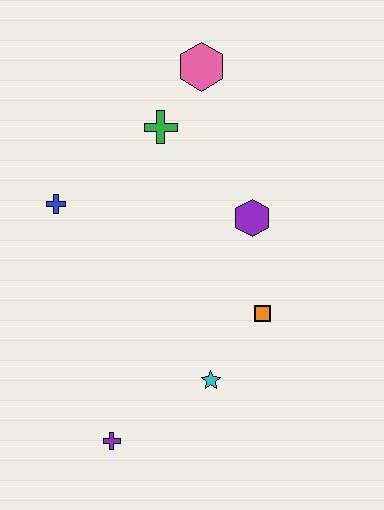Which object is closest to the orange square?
The cyan star is closest to the orange square.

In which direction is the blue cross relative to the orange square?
The blue cross is to the left of the orange square.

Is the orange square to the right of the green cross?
Yes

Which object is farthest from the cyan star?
The pink hexagon is farthest from the cyan star.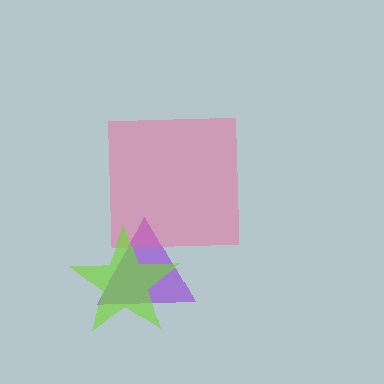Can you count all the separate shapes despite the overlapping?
Yes, there are 3 separate shapes.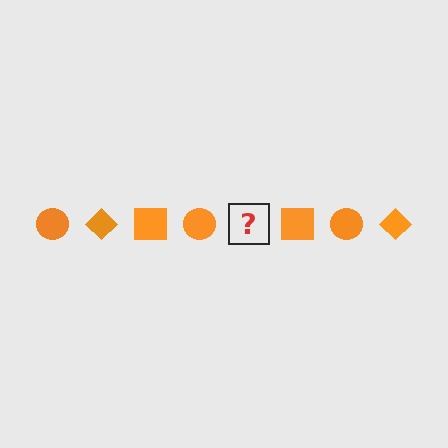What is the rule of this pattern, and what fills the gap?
The rule is that the pattern cycles through circle, diamond, square shapes in orange. The gap should be filled with an orange diamond.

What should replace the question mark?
The question mark should be replaced with an orange diamond.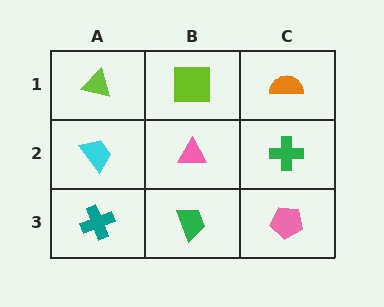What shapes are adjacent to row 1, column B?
A pink triangle (row 2, column B), a lime triangle (row 1, column A), an orange semicircle (row 1, column C).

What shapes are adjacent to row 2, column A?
A lime triangle (row 1, column A), a teal cross (row 3, column A), a pink triangle (row 2, column B).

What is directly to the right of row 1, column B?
An orange semicircle.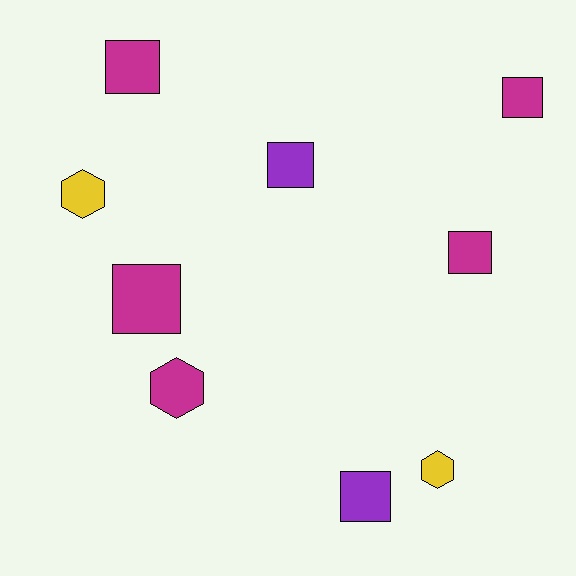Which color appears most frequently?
Magenta, with 5 objects.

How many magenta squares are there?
There are 4 magenta squares.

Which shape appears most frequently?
Square, with 6 objects.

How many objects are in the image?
There are 9 objects.